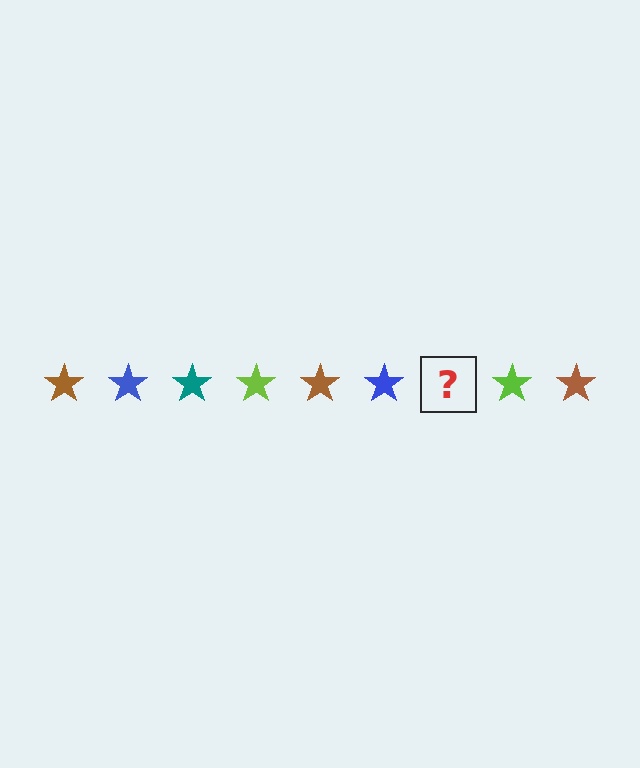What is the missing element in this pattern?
The missing element is a teal star.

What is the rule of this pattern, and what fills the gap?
The rule is that the pattern cycles through brown, blue, teal, lime stars. The gap should be filled with a teal star.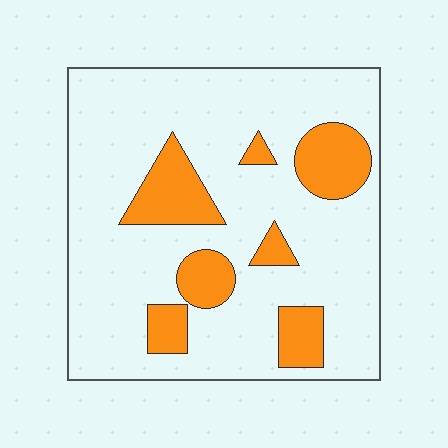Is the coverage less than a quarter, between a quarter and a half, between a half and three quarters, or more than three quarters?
Less than a quarter.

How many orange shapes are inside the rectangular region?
7.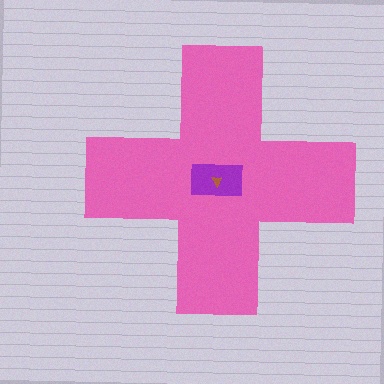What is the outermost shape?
The pink cross.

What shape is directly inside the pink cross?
The purple rectangle.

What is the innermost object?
The brown triangle.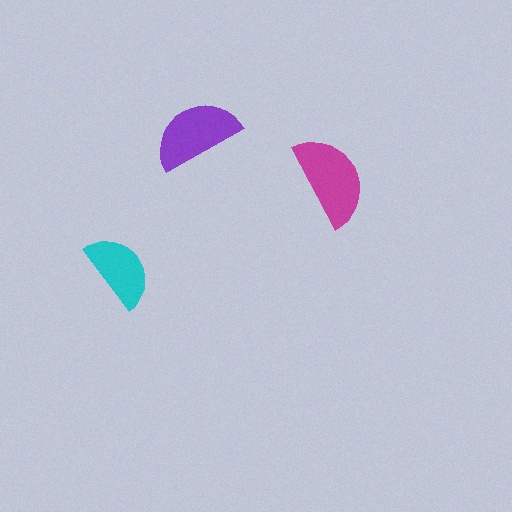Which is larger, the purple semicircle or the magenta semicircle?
The magenta one.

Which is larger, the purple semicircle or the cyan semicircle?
The purple one.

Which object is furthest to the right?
The magenta semicircle is rightmost.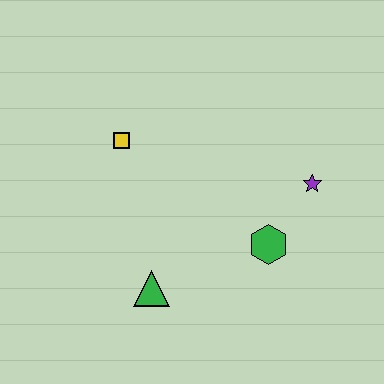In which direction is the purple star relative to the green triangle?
The purple star is to the right of the green triangle.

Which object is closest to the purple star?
The green hexagon is closest to the purple star.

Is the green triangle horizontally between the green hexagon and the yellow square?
Yes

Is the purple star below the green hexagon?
No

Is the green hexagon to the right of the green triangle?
Yes